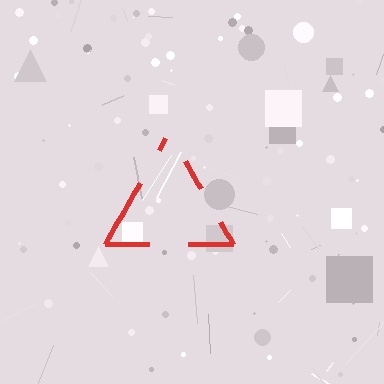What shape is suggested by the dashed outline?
The dashed outline suggests a triangle.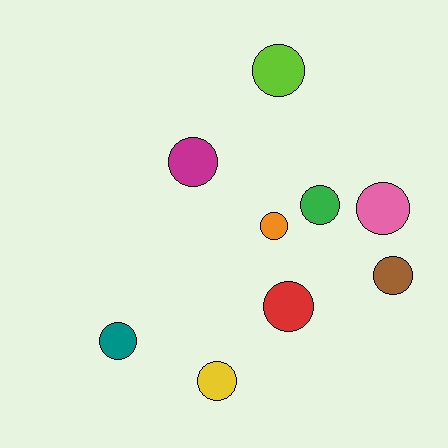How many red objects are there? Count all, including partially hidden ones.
There is 1 red object.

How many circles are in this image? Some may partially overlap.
There are 9 circles.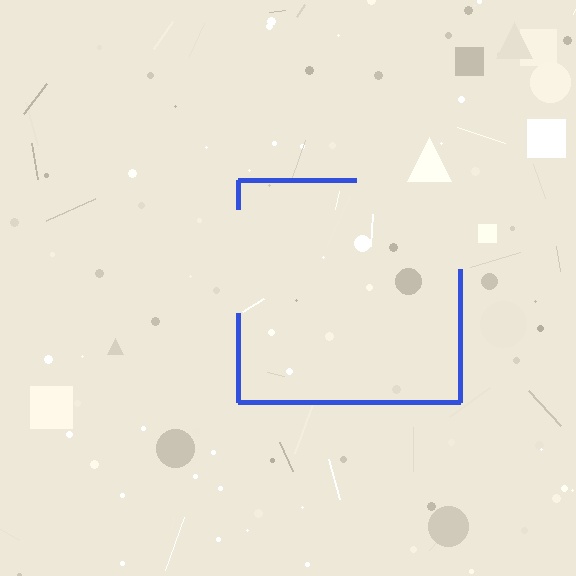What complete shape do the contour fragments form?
The contour fragments form a square.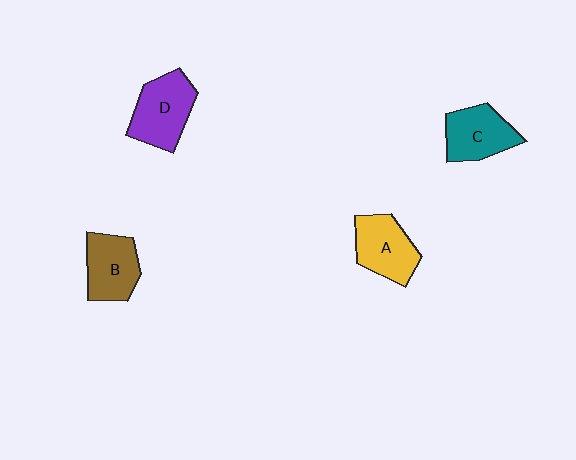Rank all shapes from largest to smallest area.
From largest to smallest: D (purple), A (yellow), C (teal), B (brown).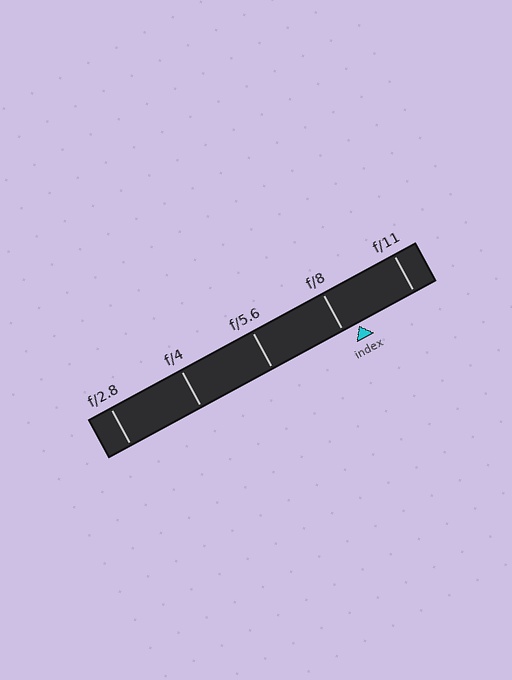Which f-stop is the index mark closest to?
The index mark is closest to f/8.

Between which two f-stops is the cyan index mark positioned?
The index mark is between f/8 and f/11.